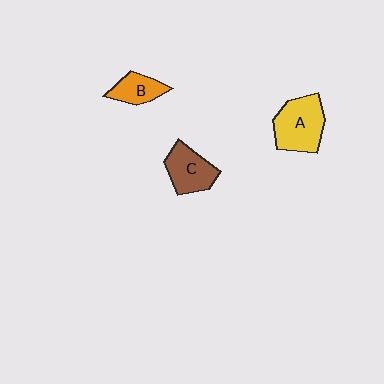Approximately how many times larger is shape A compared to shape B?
Approximately 1.8 times.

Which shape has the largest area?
Shape A (yellow).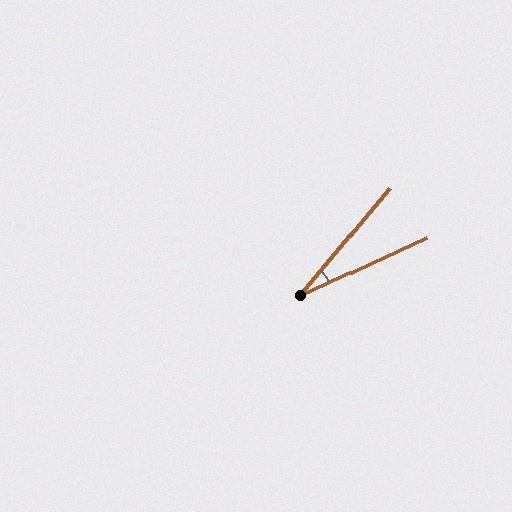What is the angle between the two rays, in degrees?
Approximately 25 degrees.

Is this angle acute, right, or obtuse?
It is acute.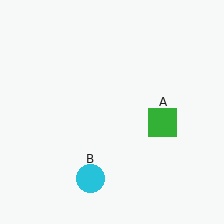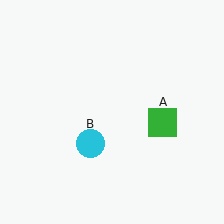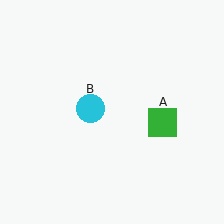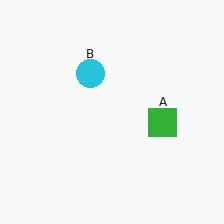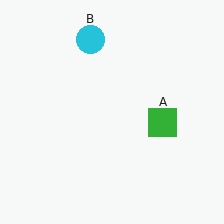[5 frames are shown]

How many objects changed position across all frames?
1 object changed position: cyan circle (object B).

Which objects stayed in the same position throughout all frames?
Green square (object A) remained stationary.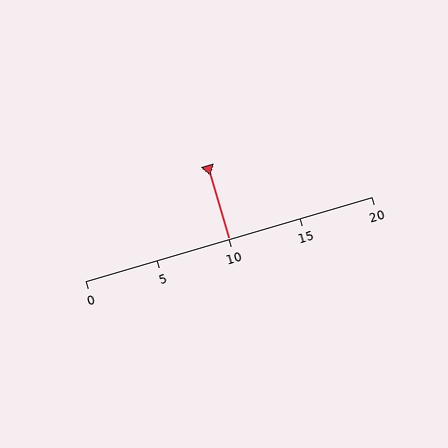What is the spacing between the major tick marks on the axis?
The major ticks are spaced 5 apart.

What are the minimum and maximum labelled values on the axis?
The axis runs from 0 to 20.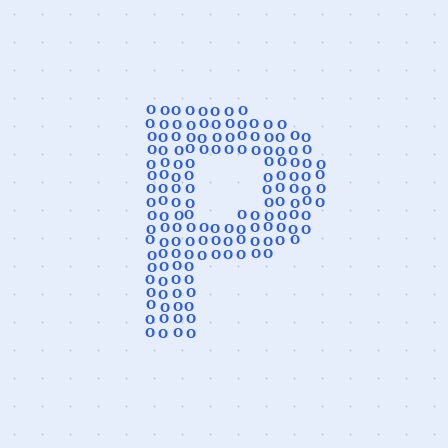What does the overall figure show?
The overall figure shows the letter P.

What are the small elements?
The small elements are letter O's.